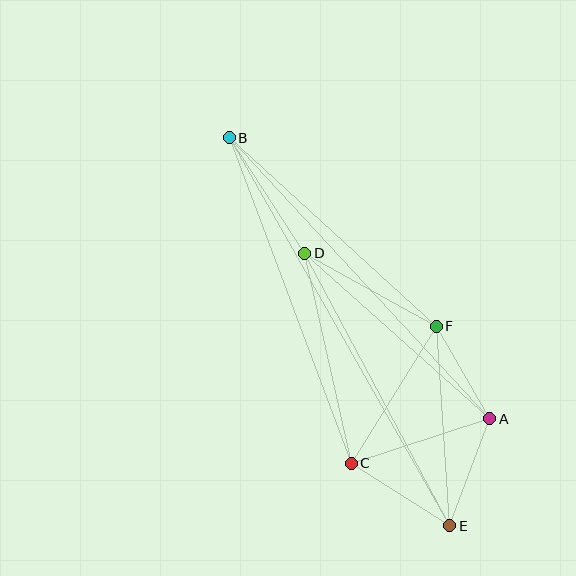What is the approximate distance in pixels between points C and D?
The distance between C and D is approximately 215 pixels.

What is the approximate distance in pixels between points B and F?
The distance between B and F is approximately 280 pixels.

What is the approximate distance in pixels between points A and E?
The distance between A and E is approximately 114 pixels.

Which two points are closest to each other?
Points A and F are closest to each other.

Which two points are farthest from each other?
Points B and E are farthest from each other.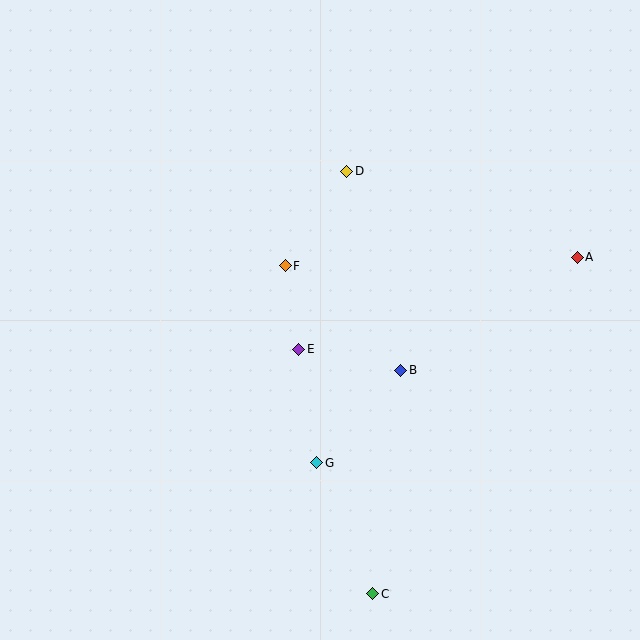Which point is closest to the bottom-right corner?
Point C is closest to the bottom-right corner.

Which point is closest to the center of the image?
Point E at (299, 349) is closest to the center.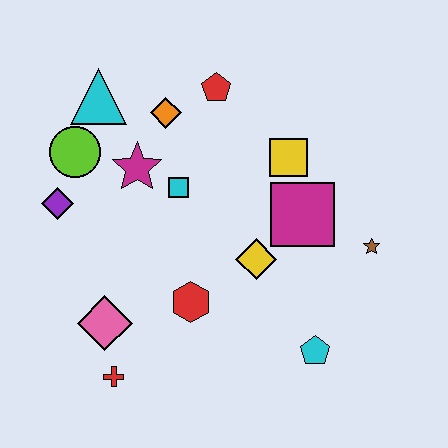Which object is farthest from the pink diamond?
The brown star is farthest from the pink diamond.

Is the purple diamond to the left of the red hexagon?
Yes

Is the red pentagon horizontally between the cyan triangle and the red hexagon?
No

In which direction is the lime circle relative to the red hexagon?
The lime circle is above the red hexagon.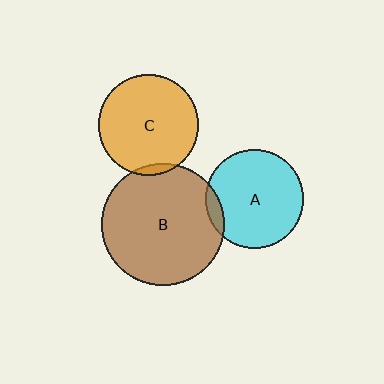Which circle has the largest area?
Circle B (brown).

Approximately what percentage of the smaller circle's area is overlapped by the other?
Approximately 5%.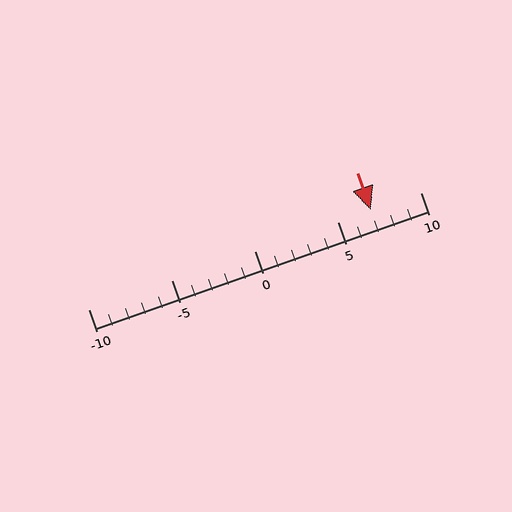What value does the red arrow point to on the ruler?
The red arrow points to approximately 7.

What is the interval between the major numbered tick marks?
The major tick marks are spaced 5 units apart.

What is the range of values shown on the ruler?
The ruler shows values from -10 to 10.